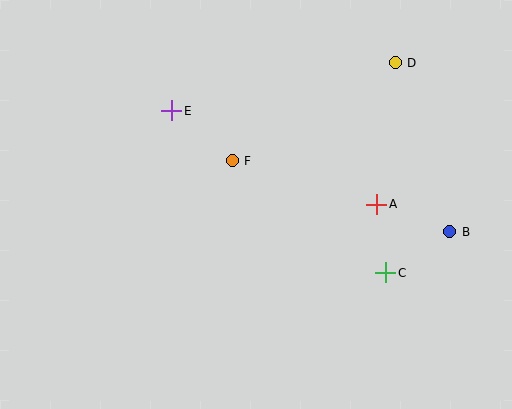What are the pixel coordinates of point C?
Point C is at (386, 273).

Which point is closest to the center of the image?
Point F at (232, 161) is closest to the center.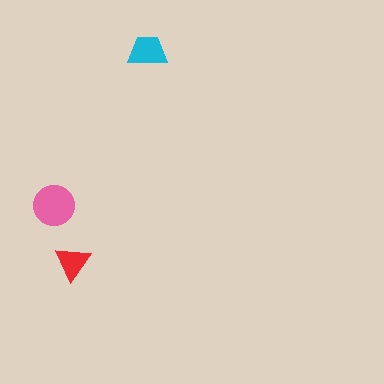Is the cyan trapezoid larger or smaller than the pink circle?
Smaller.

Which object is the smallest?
The red triangle.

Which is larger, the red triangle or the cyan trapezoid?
The cyan trapezoid.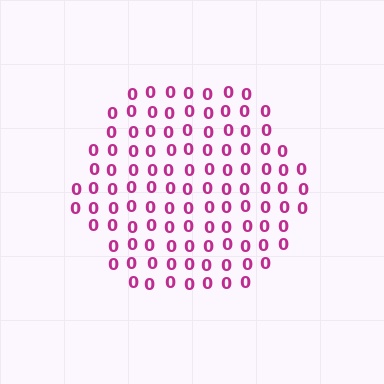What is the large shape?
The large shape is a hexagon.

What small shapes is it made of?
It is made of small digit 0's.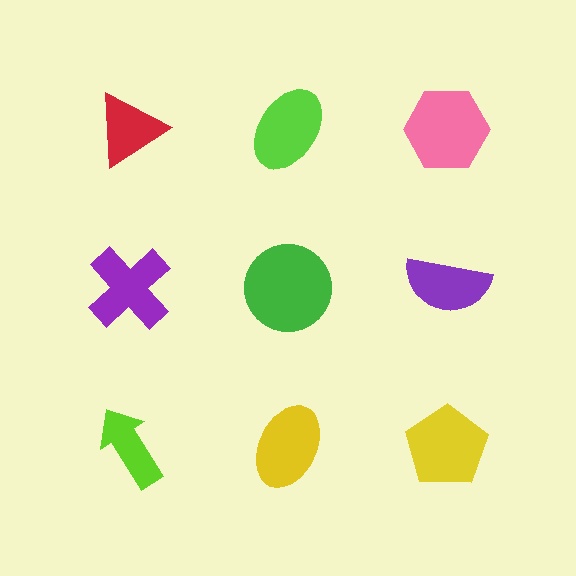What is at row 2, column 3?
A purple semicircle.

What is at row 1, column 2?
A lime ellipse.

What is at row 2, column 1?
A purple cross.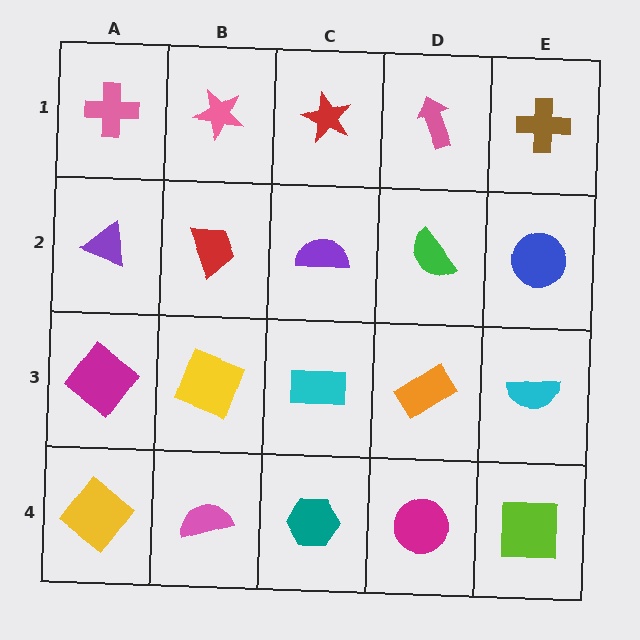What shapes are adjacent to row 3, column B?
A red trapezoid (row 2, column B), a pink semicircle (row 4, column B), a magenta diamond (row 3, column A), a cyan rectangle (row 3, column C).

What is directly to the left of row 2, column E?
A green semicircle.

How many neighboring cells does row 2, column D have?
4.